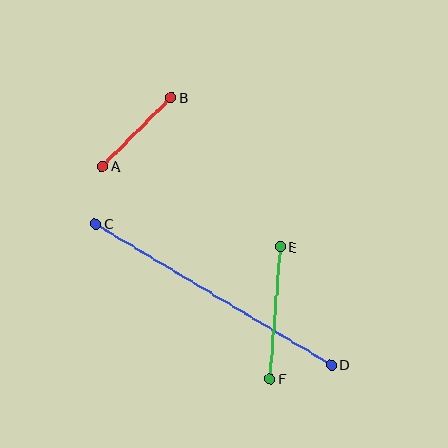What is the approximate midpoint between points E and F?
The midpoint is at approximately (275, 312) pixels.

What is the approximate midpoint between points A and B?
The midpoint is at approximately (137, 132) pixels.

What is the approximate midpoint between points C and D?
The midpoint is at approximately (213, 294) pixels.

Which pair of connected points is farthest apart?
Points C and D are farthest apart.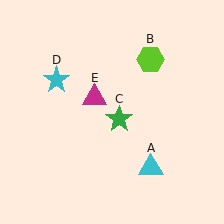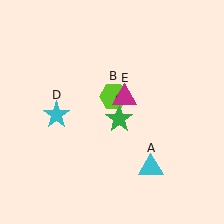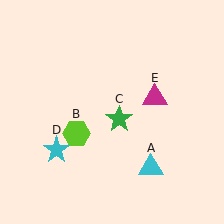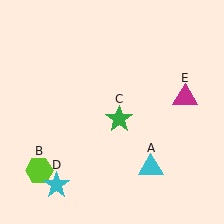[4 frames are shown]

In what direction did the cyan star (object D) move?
The cyan star (object D) moved down.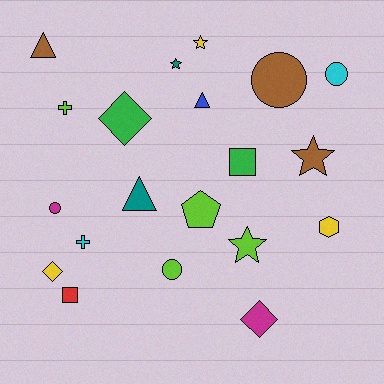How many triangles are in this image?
There are 3 triangles.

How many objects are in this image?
There are 20 objects.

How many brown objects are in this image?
There are 3 brown objects.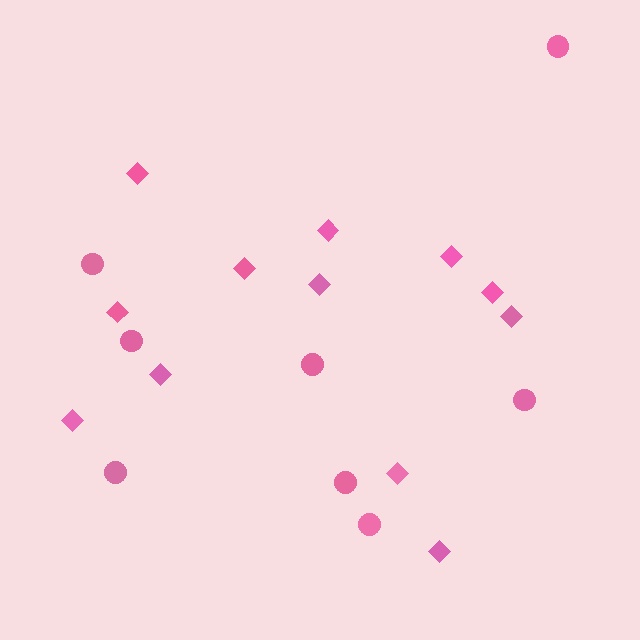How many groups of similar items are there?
There are 2 groups: one group of circles (8) and one group of diamonds (12).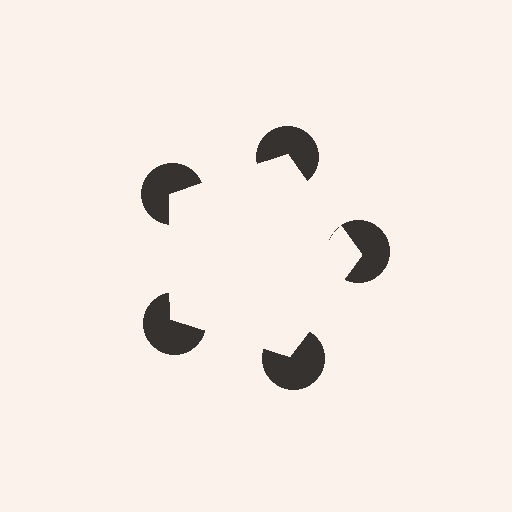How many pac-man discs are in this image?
There are 5 — one at each vertex of the illusory pentagon.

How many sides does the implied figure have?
5 sides.